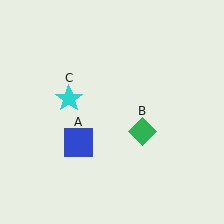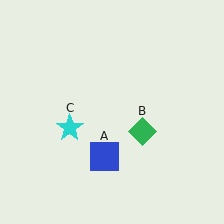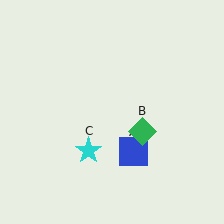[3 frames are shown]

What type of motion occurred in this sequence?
The blue square (object A), cyan star (object C) rotated counterclockwise around the center of the scene.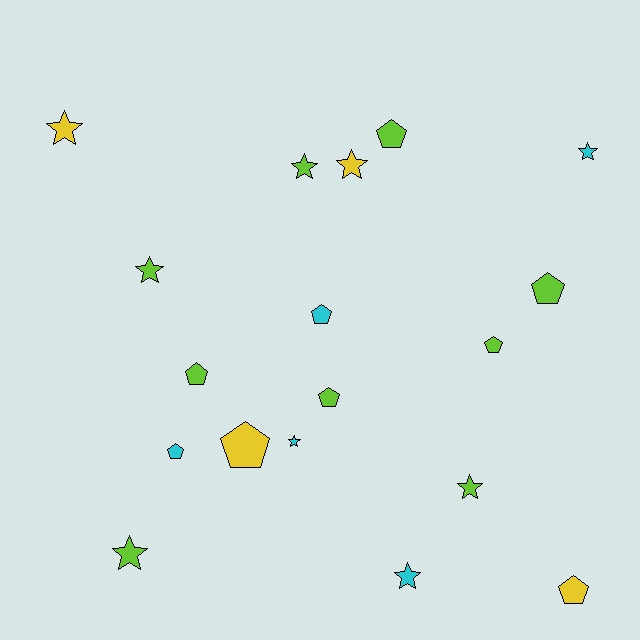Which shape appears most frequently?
Pentagon, with 9 objects.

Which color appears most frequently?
Lime, with 9 objects.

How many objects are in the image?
There are 18 objects.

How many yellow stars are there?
There are 2 yellow stars.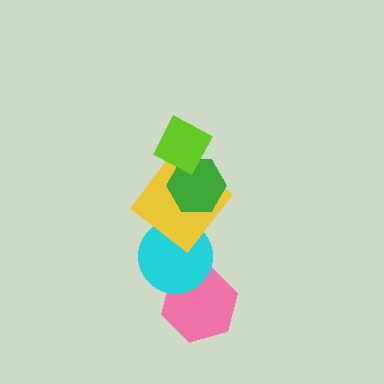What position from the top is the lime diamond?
The lime diamond is 1st from the top.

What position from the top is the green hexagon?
The green hexagon is 2nd from the top.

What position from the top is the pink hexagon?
The pink hexagon is 5th from the top.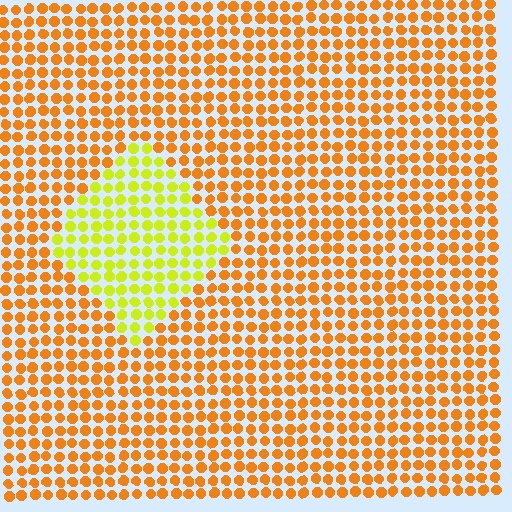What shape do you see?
I see a diamond.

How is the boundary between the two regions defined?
The boundary is defined purely by a slight shift in hue (about 41 degrees). Spacing, size, and orientation are identical on both sides.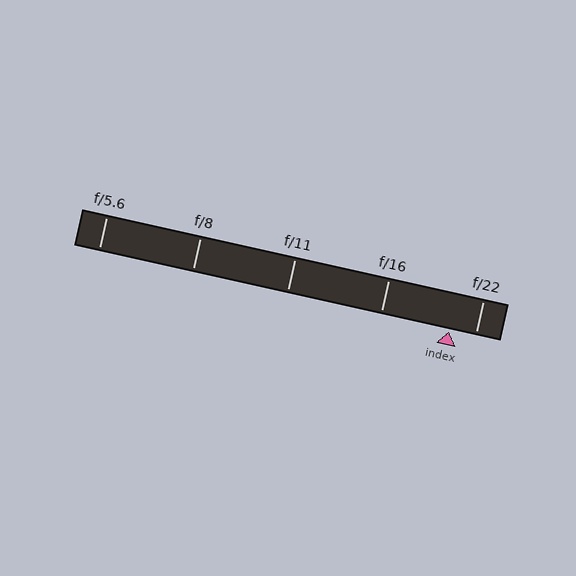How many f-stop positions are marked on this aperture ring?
There are 5 f-stop positions marked.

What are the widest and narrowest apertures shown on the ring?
The widest aperture shown is f/5.6 and the narrowest is f/22.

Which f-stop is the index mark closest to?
The index mark is closest to f/22.